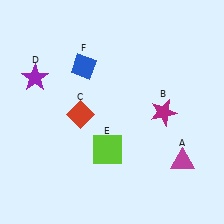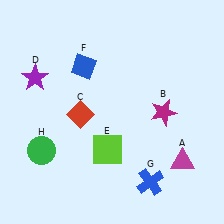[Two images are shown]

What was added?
A blue cross (G), a green circle (H) were added in Image 2.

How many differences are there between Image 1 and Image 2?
There are 2 differences between the two images.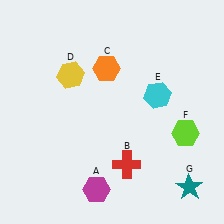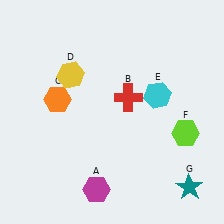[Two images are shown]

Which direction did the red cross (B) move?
The red cross (B) moved up.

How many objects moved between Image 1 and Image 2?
2 objects moved between the two images.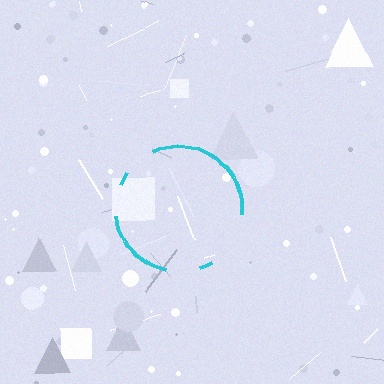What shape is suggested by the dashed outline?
The dashed outline suggests a circle.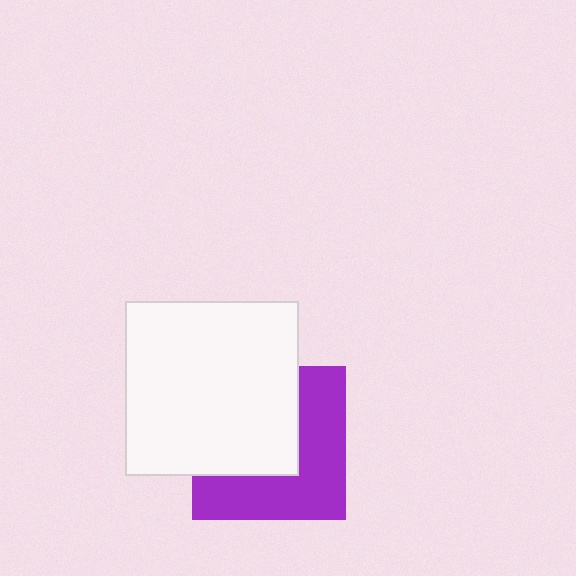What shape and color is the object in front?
The object in front is a white square.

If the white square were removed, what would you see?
You would see the complete purple square.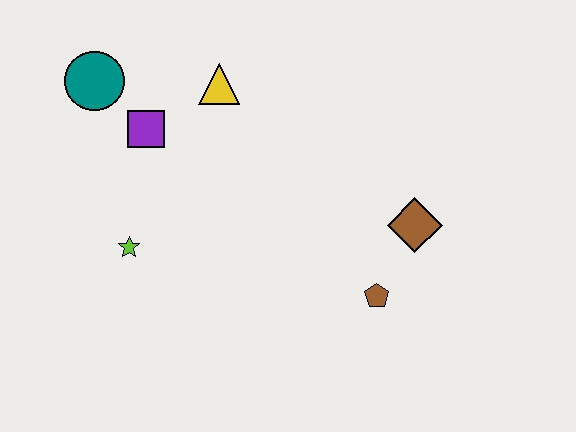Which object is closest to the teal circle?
The purple square is closest to the teal circle.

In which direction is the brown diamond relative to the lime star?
The brown diamond is to the right of the lime star.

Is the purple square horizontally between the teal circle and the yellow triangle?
Yes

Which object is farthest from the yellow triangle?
The brown pentagon is farthest from the yellow triangle.